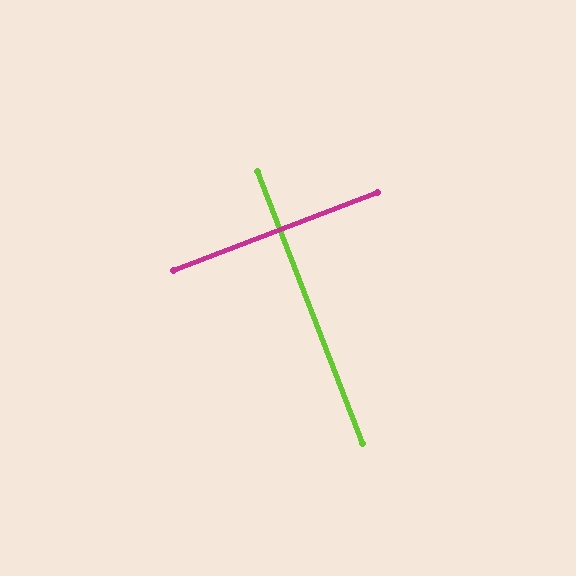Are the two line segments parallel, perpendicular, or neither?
Perpendicular — they meet at approximately 90°.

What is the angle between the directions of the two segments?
Approximately 90 degrees.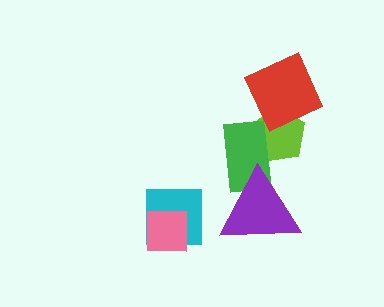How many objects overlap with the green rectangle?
2 objects overlap with the green rectangle.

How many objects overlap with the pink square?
1 object overlaps with the pink square.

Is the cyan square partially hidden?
Yes, it is partially covered by another shape.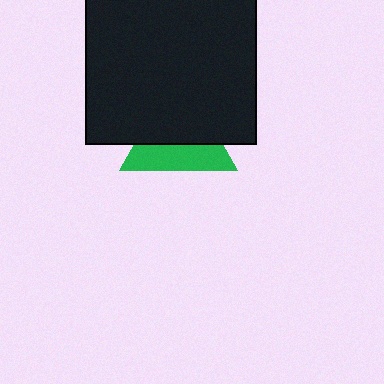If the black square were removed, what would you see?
You would see the complete green triangle.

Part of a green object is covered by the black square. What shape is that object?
It is a triangle.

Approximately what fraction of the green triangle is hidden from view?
Roughly 57% of the green triangle is hidden behind the black square.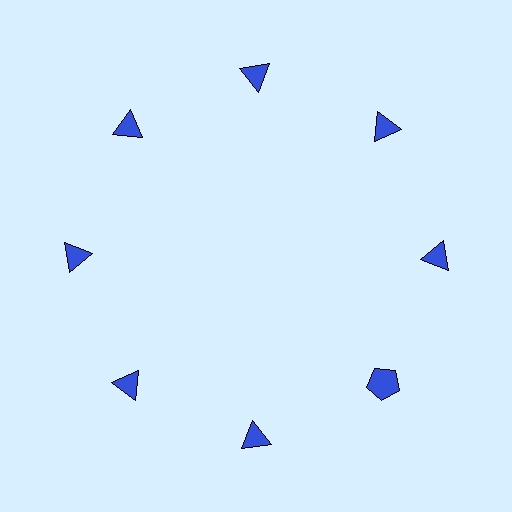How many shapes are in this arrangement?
There are 8 shapes arranged in a ring pattern.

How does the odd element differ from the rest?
It has a different shape: pentagon instead of triangle.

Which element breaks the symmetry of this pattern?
The blue pentagon at roughly the 4 o'clock position breaks the symmetry. All other shapes are blue triangles.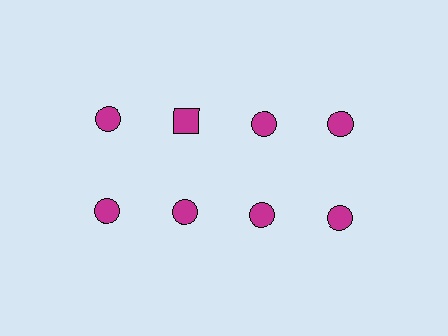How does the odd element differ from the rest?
It has a different shape: square instead of circle.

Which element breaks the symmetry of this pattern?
The magenta square in the top row, second from left column breaks the symmetry. All other shapes are magenta circles.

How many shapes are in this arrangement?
There are 8 shapes arranged in a grid pattern.